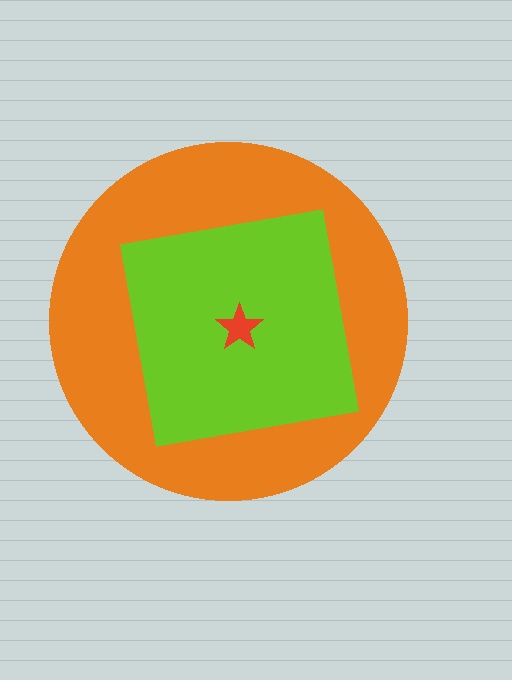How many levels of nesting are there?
3.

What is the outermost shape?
The orange circle.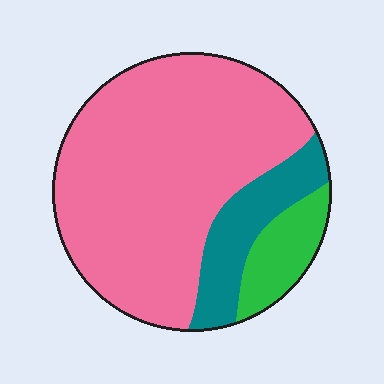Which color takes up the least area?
Green, at roughly 10%.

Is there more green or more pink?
Pink.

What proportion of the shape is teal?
Teal covers roughly 15% of the shape.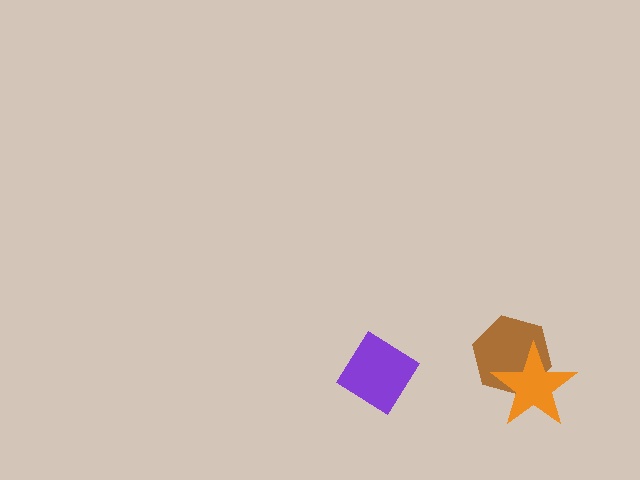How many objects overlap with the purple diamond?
0 objects overlap with the purple diamond.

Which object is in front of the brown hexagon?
The orange star is in front of the brown hexagon.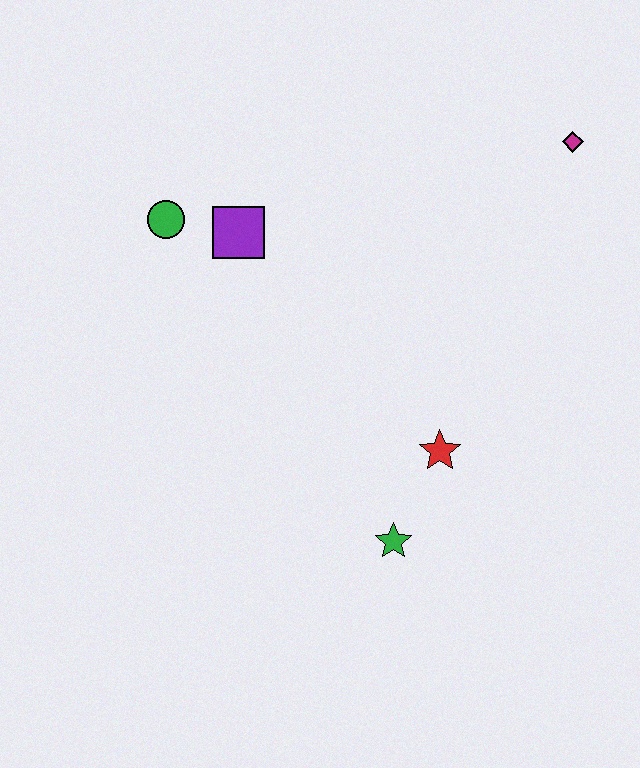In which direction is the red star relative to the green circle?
The red star is to the right of the green circle.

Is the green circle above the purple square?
Yes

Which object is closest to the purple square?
The green circle is closest to the purple square.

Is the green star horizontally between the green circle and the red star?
Yes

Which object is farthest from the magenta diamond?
The green star is farthest from the magenta diamond.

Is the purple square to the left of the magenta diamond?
Yes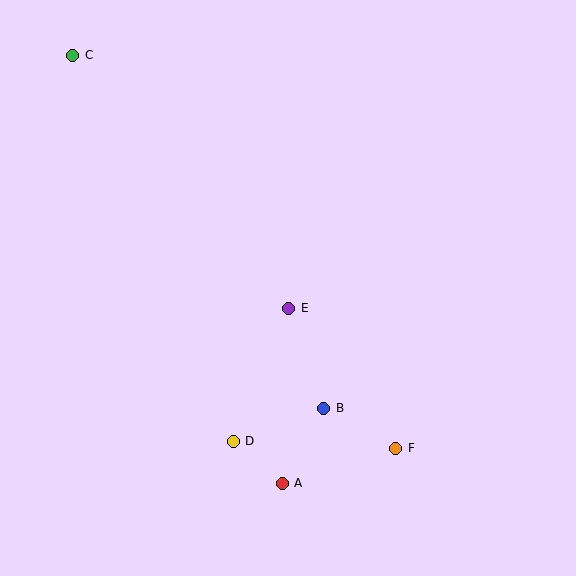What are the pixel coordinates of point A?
Point A is at (282, 483).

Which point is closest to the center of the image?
Point E at (289, 308) is closest to the center.